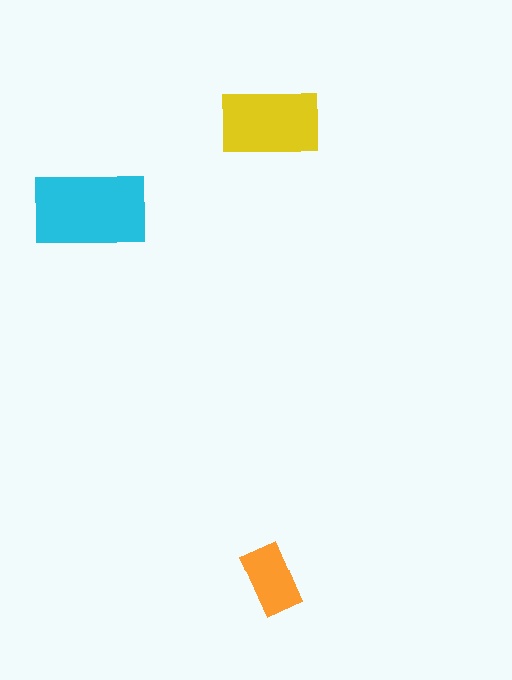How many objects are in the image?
There are 3 objects in the image.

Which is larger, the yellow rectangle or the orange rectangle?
The yellow one.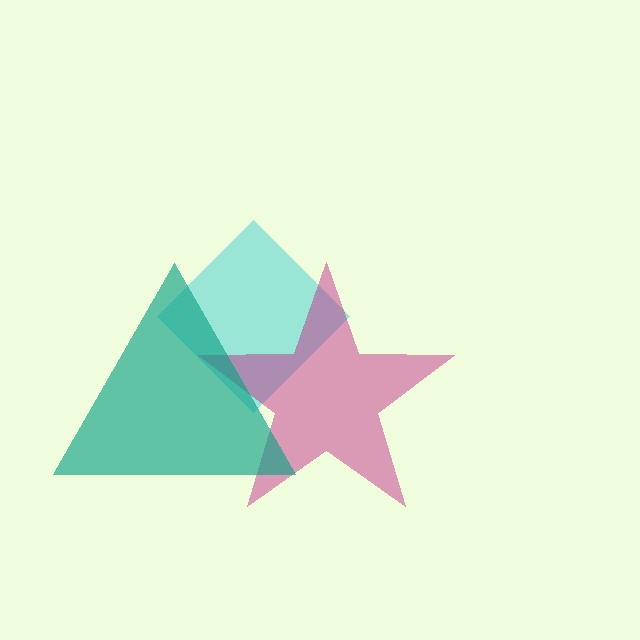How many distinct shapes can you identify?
There are 3 distinct shapes: a cyan diamond, a magenta star, a teal triangle.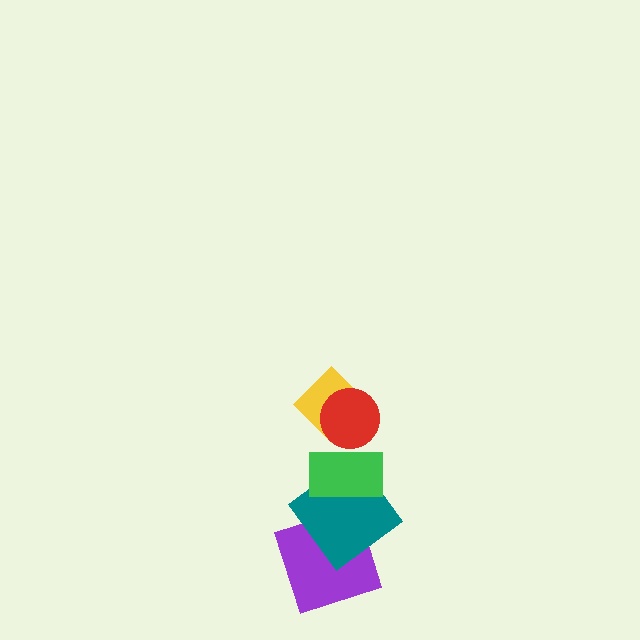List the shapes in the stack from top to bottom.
From top to bottom: the red circle, the yellow diamond, the green rectangle, the teal diamond, the purple square.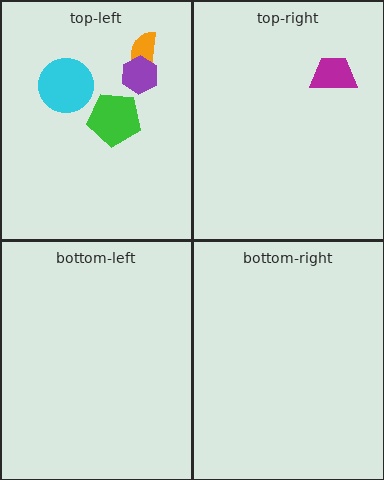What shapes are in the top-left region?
The green pentagon, the cyan circle, the orange semicircle, the purple hexagon.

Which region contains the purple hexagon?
The top-left region.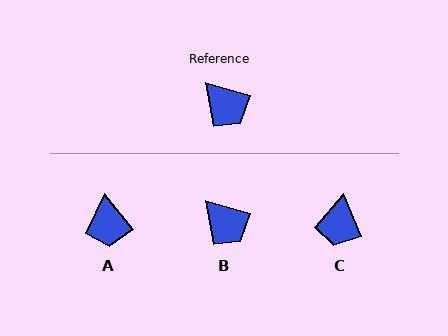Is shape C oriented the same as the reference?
No, it is off by about 51 degrees.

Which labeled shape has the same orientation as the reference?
B.